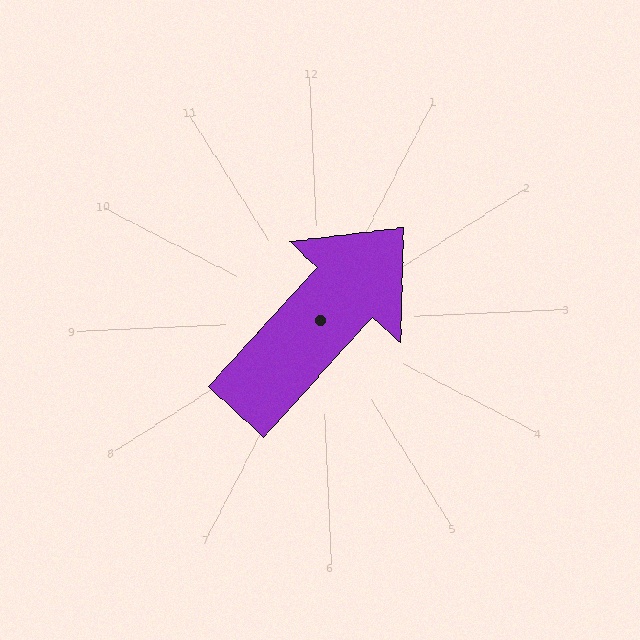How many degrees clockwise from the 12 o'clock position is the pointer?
Approximately 45 degrees.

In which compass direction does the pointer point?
Northeast.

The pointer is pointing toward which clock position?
Roughly 1 o'clock.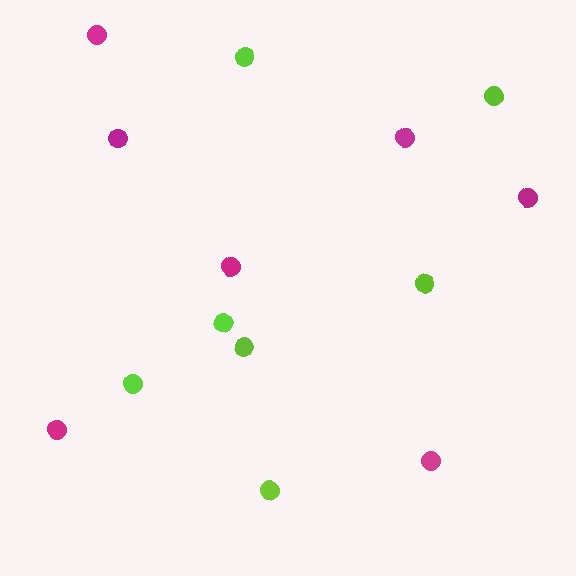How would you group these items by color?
There are 2 groups: one group of magenta circles (7) and one group of lime circles (7).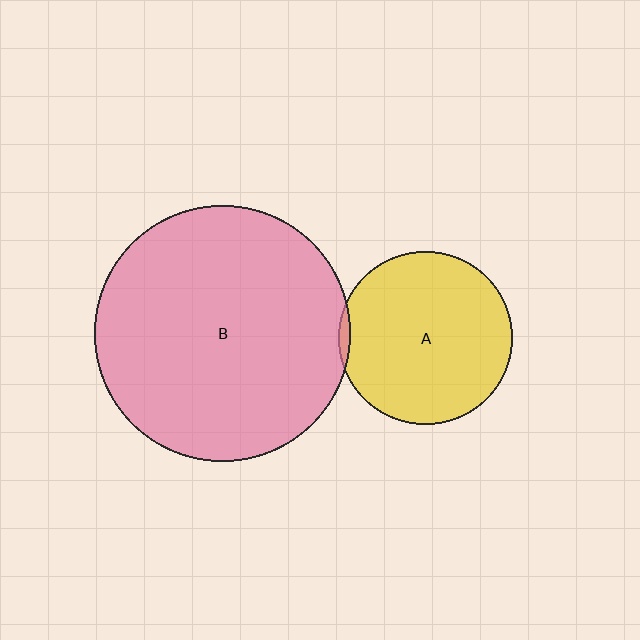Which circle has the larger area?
Circle B (pink).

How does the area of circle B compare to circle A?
Approximately 2.2 times.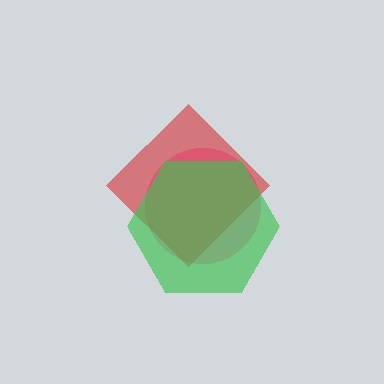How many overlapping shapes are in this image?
There are 3 overlapping shapes in the image.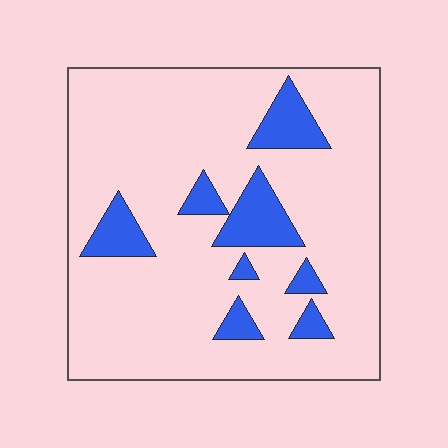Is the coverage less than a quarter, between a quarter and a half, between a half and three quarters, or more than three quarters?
Less than a quarter.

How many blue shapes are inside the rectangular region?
8.